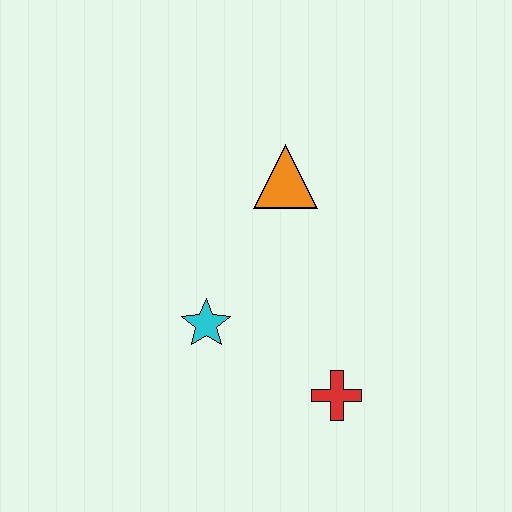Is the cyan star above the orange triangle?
No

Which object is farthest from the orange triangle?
The red cross is farthest from the orange triangle.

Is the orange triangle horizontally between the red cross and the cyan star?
Yes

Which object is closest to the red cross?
The cyan star is closest to the red cross.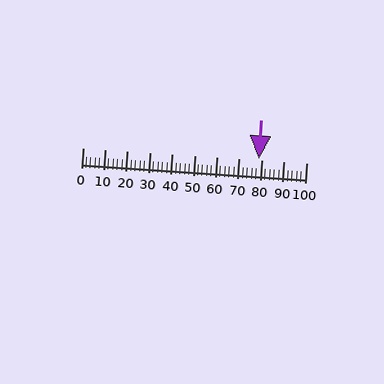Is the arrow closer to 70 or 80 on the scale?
The arrow is closer to 80.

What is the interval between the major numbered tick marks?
The major tick marks are spaced 10 units apart.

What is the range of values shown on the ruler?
The ruler shows values from 0 to 100.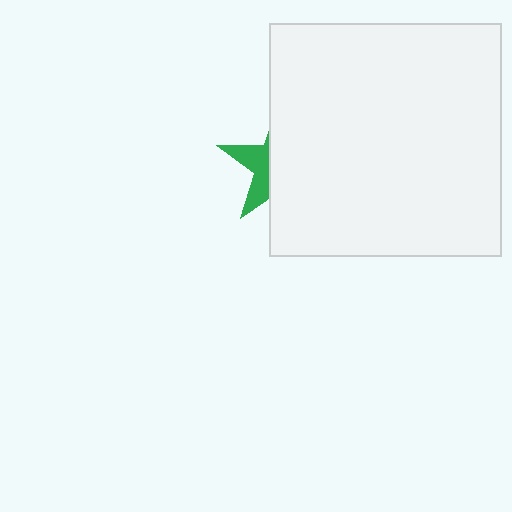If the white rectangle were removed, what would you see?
You would see the complete green star.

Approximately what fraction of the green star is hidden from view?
Roughly 66% of the green star is hidden behind the white rectangle.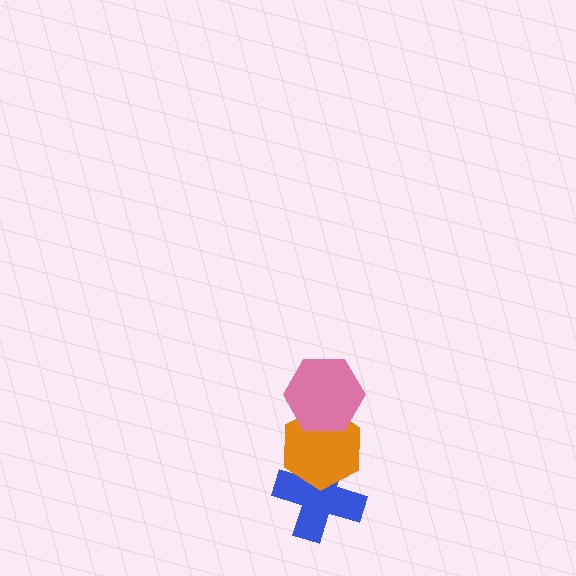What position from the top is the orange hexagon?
The orange hexagon is 2nd from the top.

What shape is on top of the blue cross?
The orange hexagon is on top of the blue cross.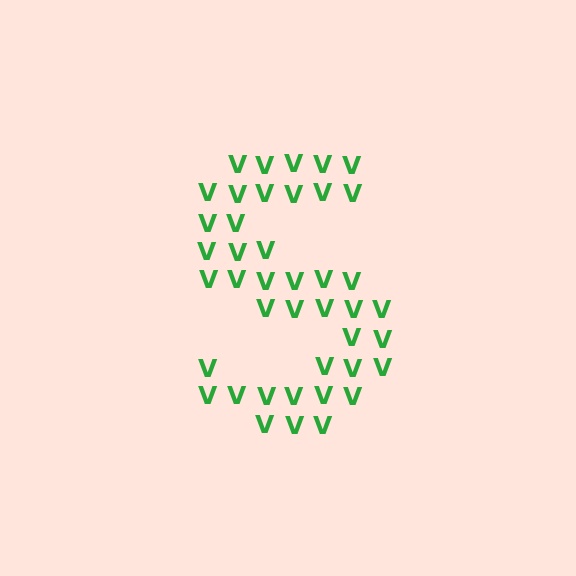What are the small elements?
The small elements are letter V's.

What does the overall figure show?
The overall figure shows the letter S.